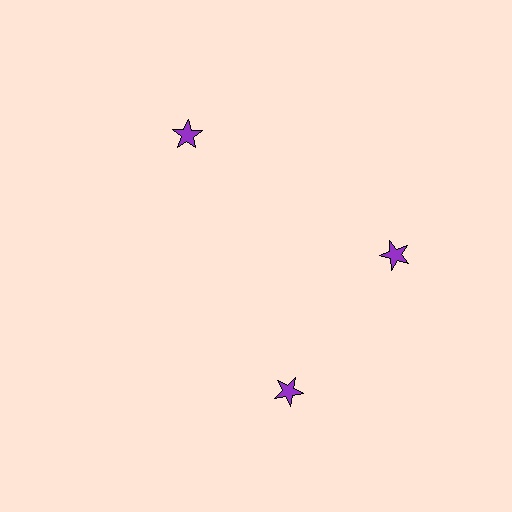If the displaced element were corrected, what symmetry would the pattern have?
It would have 3-fold rotational symmetry — the pattern would map onto itself every 120 degrees.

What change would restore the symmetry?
The symmetry would be restored by rotating it back into even spacing with its neighbors so that all 3 stars sit at equal angles and equal distance from the center.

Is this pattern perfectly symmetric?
No. The 3 purple stars are arranged in a ring, but one element near the 7 o'clock position is rotated out of alignment along the ring, breaking the 3-fold rotational symmetry.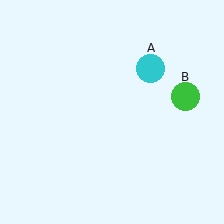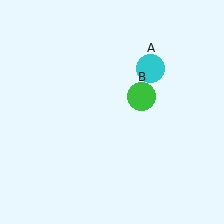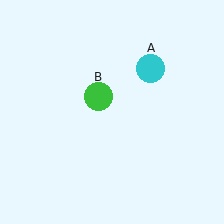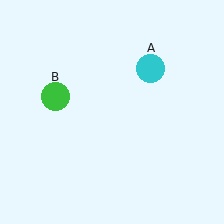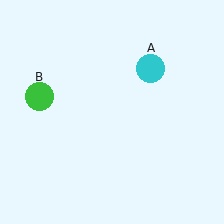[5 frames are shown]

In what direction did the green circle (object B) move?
The green circle (object B) moved left.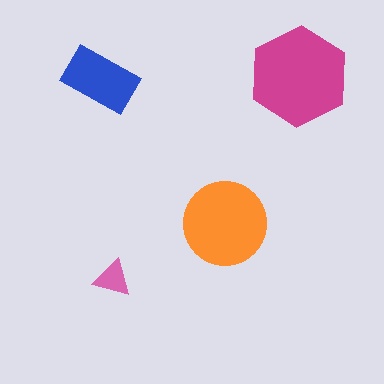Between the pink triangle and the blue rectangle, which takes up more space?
The blue rectangle.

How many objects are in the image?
There are 4 objects in the image.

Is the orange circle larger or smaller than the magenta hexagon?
Smaller.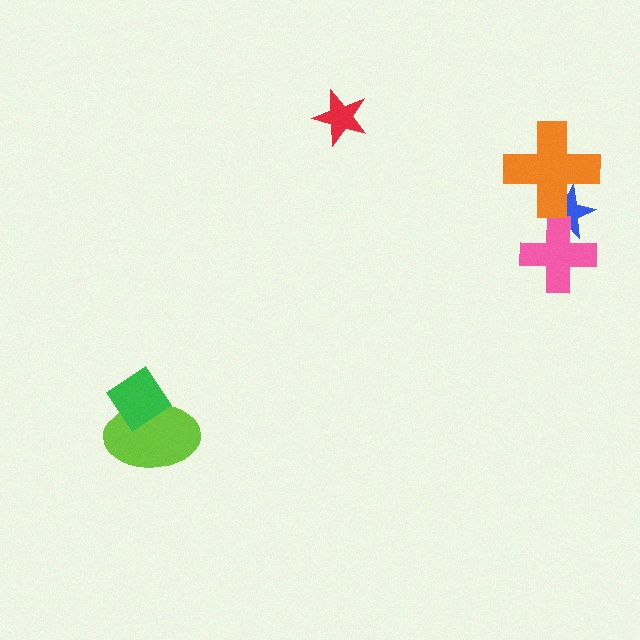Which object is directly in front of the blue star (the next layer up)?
The pink cross is directly in front of the blue star.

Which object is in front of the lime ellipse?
The green diamond is in front of the lime ellipse.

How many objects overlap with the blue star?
2 objects overlap with the blue star.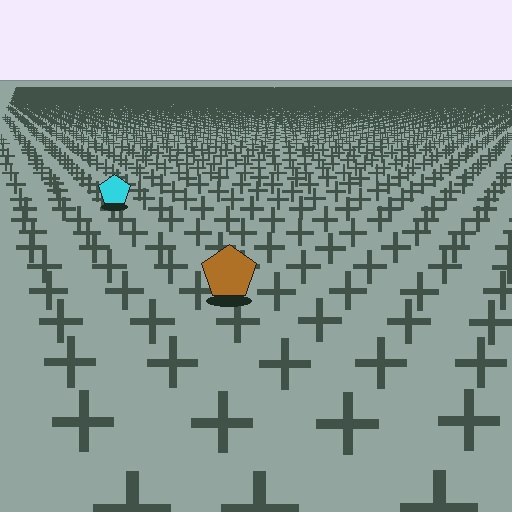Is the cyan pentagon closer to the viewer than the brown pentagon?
No. The brown pentagon is closer — you can tell from the texture gradient: the ground texture is coarser near it.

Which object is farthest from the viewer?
The cyan pentagon is farthest from the viewer. It appears smaller and the ground texture around it is denser.